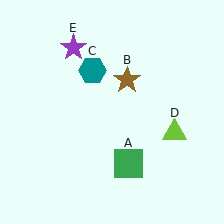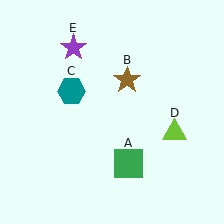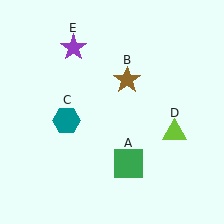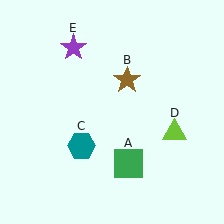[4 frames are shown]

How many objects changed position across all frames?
1 object changed position: teal hexagon (object C).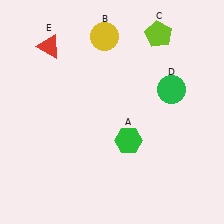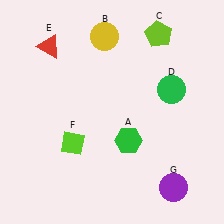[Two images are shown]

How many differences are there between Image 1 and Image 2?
There are 2 differences between the two images.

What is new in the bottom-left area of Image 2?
A lime diamond (F) was added in the bottom-left area of Image 2.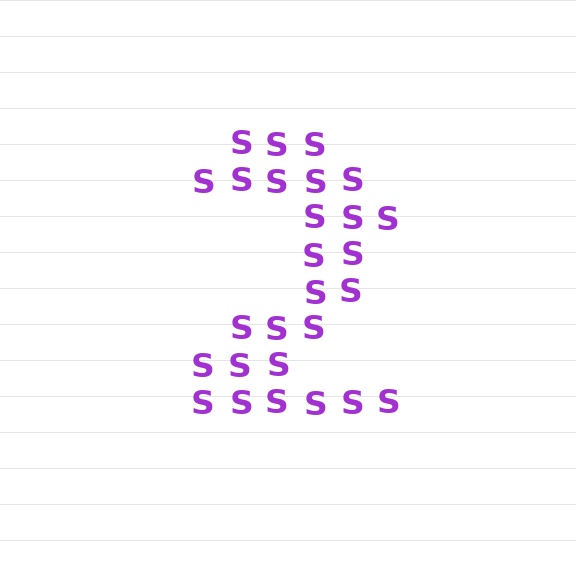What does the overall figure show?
The overall figure shows the digit 2.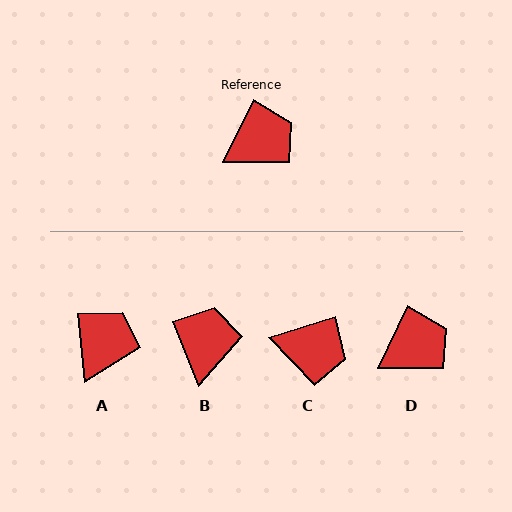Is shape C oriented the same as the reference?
No, it is off by about 46 degrees.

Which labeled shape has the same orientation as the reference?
D.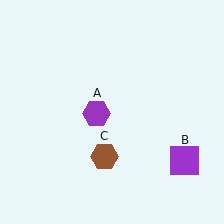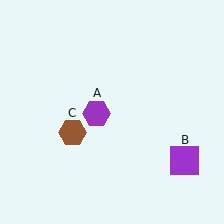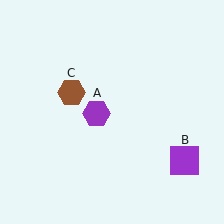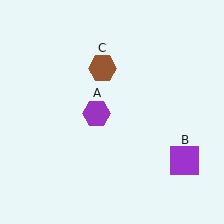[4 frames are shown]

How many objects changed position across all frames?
1 object changed position: brown hexagon (object C).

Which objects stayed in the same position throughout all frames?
Purple hexagon (object A) and purple square (object B) remained stationary.